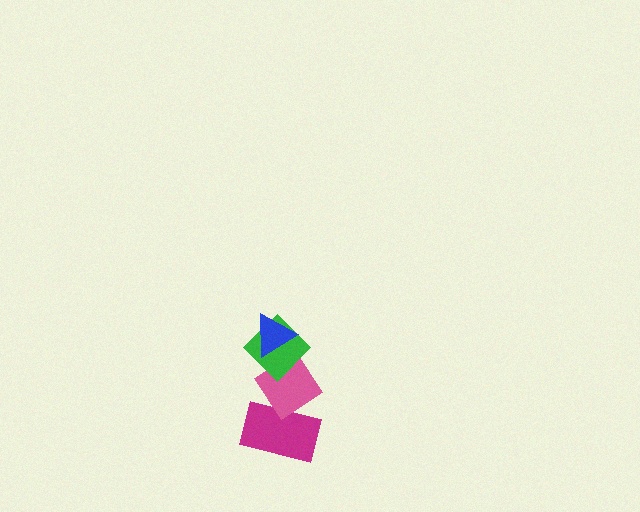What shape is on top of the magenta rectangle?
The pink diamond is on top of the magenta rectangle.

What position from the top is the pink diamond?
The pink diamond is 3rd from the top.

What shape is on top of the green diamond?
The blue triangle is on top of the green diamond.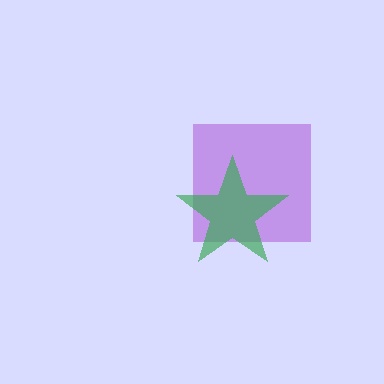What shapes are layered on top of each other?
The layered shapes are: a purple square, a green star.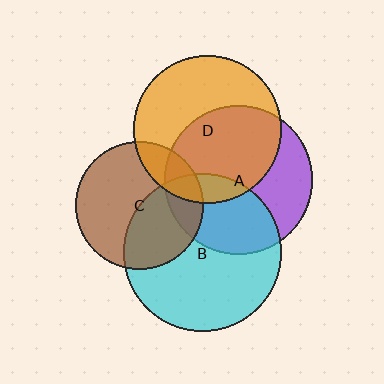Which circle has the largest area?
Circle B (cyan).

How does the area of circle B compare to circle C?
Approximately 1.5 times.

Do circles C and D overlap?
Yes.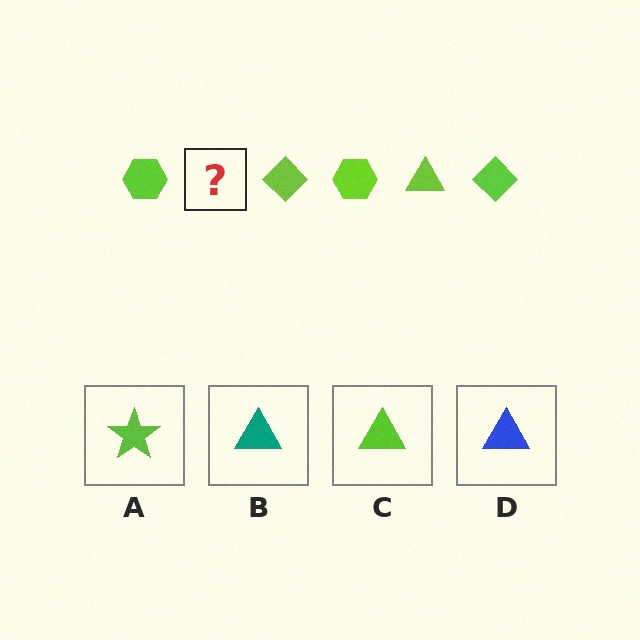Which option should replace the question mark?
Option C.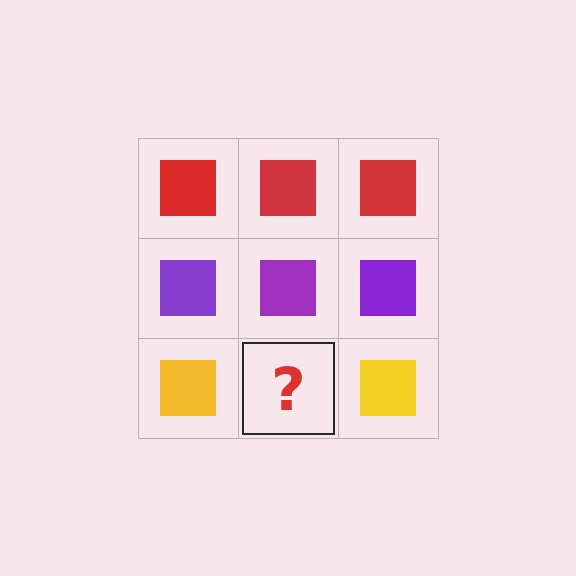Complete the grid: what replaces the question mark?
The question mark should be replaced with a yellow square.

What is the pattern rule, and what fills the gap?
The rule is that each row has a consistent color. The gap should be filled with a yellow square.